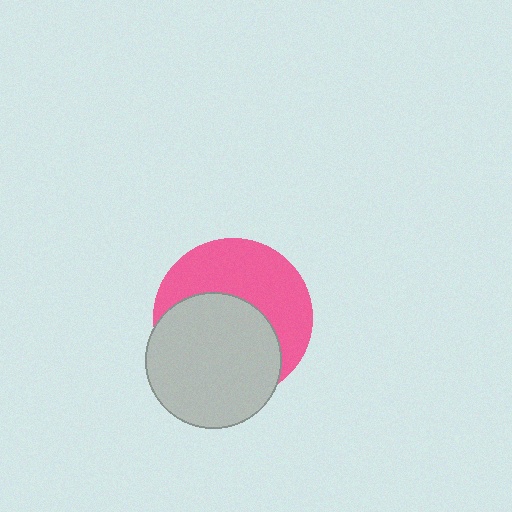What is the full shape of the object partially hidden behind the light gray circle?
The partially hidden object is a pink circle.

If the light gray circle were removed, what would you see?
You would see the complete pink circle.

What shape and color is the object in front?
The object in front is a light gray circle.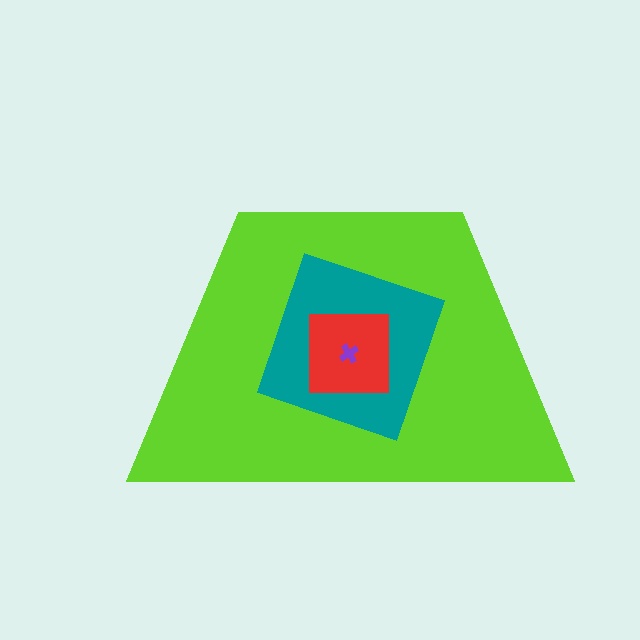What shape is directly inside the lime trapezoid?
The teal diamond.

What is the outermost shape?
The lime trapezoid.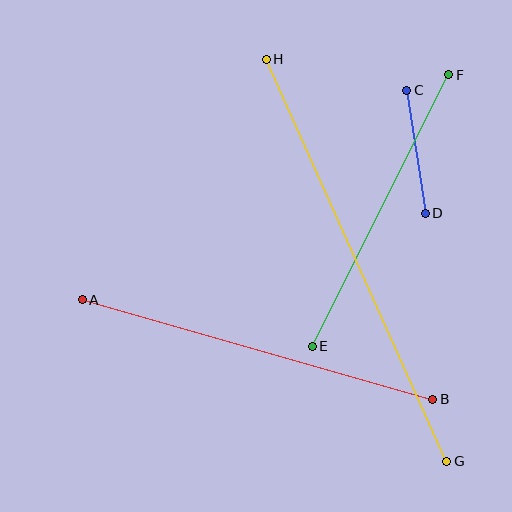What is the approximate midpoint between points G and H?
The midpoint is at approximately (357, 260) pixels.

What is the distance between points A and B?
The distance is approximately 364 pixels.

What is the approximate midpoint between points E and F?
The midpoint is at approximately (380, 211) pixels.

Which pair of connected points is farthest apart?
Points G and H are farthest apart.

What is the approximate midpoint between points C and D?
The midpoint is at approximately (416, 152) pixels.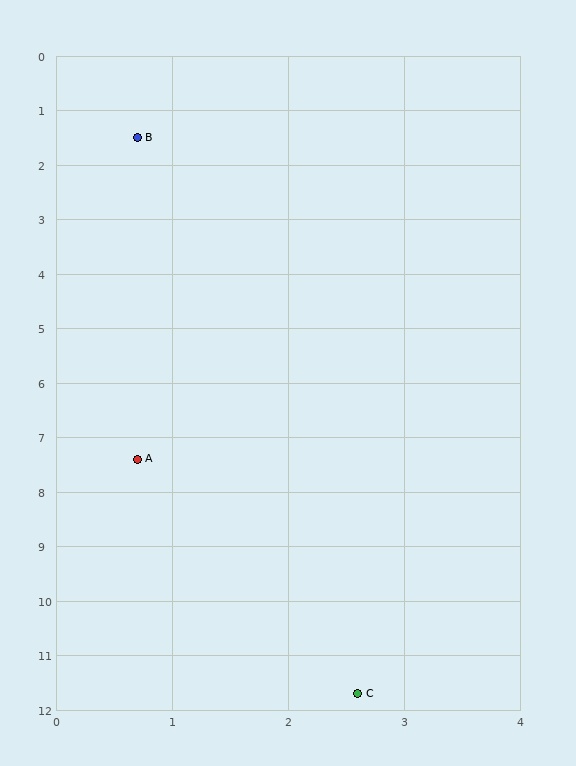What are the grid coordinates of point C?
Point C is at approximately (2.6, 11.7).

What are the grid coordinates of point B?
Point B is at approximately (0.7, 1.5).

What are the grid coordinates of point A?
Point A is at approximately (0.7, 7.4).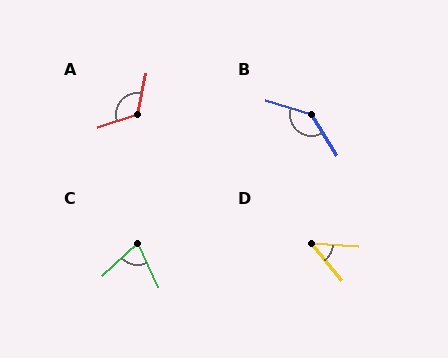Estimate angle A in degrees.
Approximately 120 degrees.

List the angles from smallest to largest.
D (47°), C (72°), A (120°), B (139°).